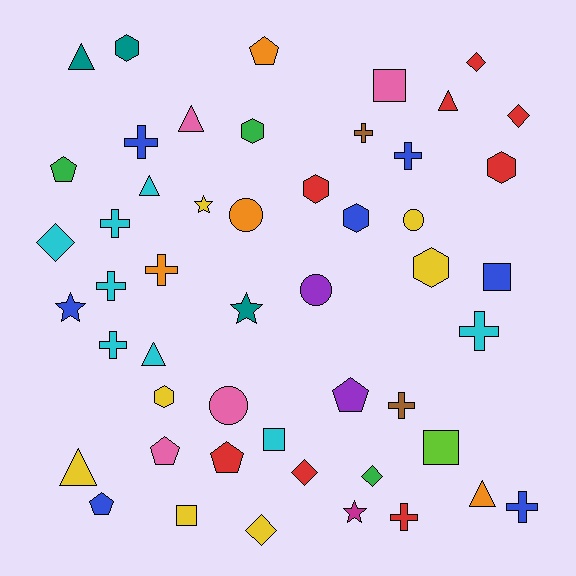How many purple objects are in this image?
There are 2 purple objects.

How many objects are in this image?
There are 50 objects.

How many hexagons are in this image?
There are 7 hexagons.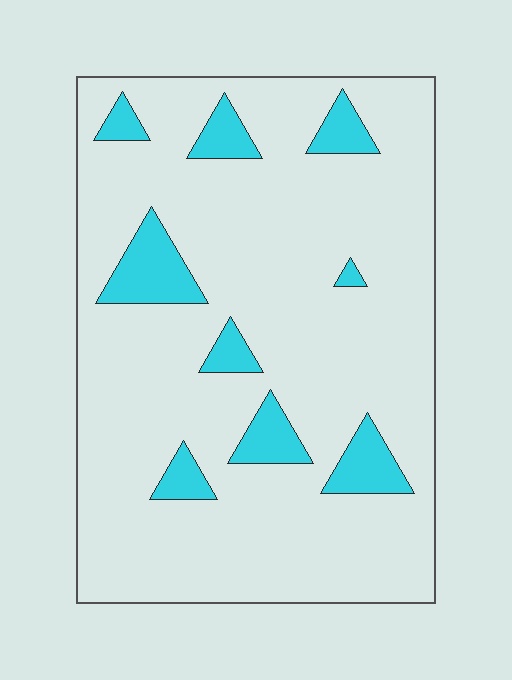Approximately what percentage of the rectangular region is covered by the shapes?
Approximately 15%.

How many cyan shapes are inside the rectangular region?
9.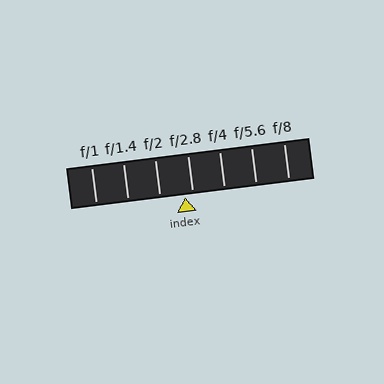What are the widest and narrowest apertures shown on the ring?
The widest aperture shown is f/1 and the narrowest is f/8.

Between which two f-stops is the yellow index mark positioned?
The index mark is between f/2 and f/2.8.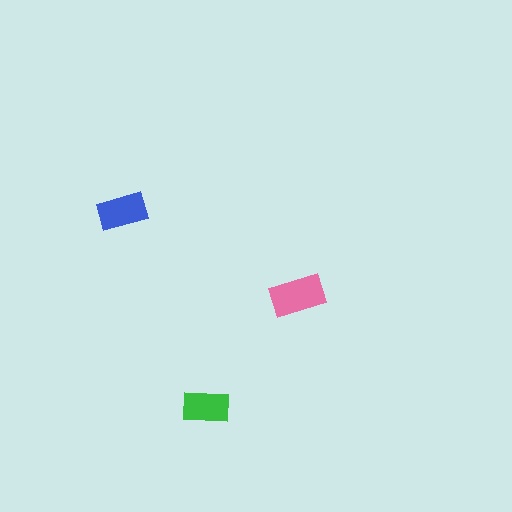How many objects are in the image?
There are 3 objects in the image.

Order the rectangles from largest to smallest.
the pink one, the blue one, the green one.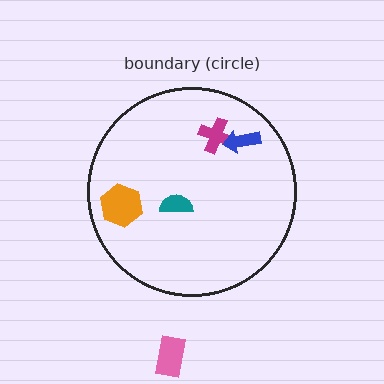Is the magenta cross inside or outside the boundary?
Inside.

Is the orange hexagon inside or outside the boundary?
Inside.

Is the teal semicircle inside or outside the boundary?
Inside.